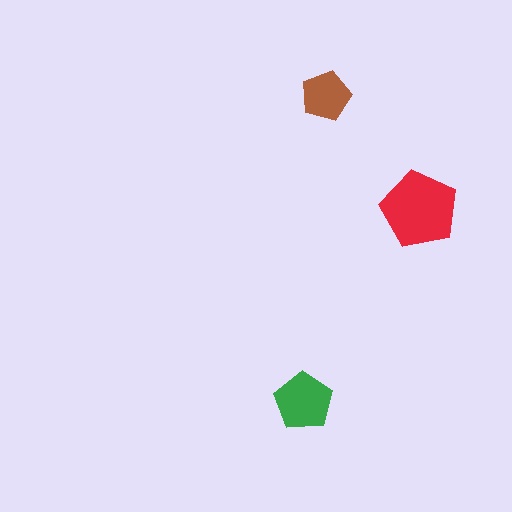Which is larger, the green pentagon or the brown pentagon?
The green one.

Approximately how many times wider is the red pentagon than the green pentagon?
About 1.5 times wider.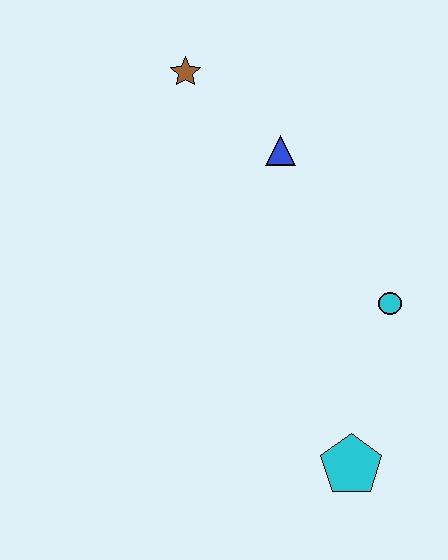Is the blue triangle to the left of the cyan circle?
Yes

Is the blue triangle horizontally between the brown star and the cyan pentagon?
Yes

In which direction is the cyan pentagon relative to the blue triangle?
The cyan pentagon is below the blue triangle.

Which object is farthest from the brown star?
The cyan pentagon is farthest from the brown star.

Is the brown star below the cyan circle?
No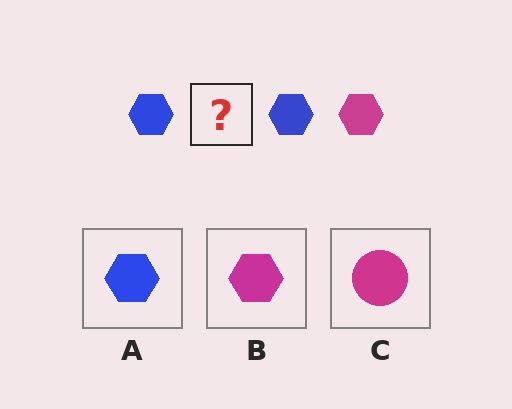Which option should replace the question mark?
Option B.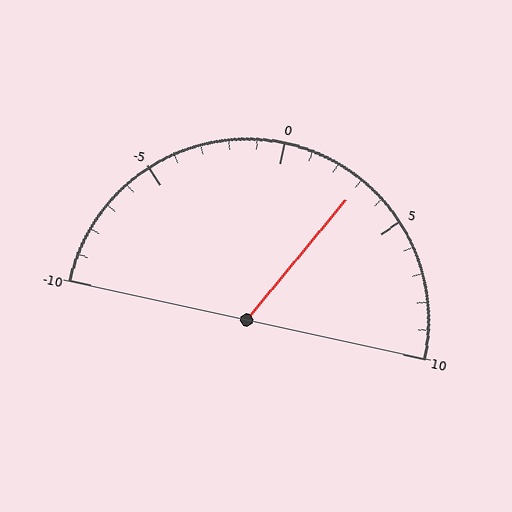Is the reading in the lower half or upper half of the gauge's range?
The reading is in the upper half of the range (-10 to 10).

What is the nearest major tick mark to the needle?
The nearest major tick mark is 5.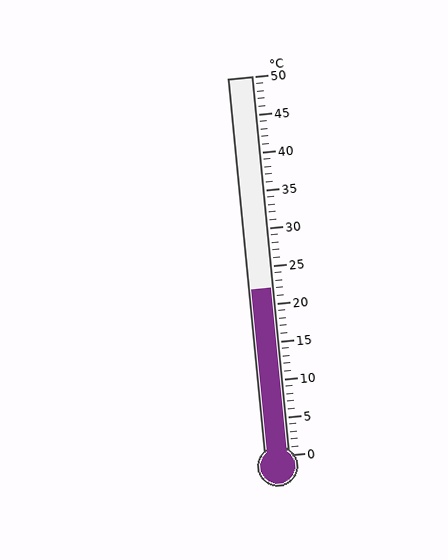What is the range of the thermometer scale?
The thermometer scale ranges from 0°C to 50°C.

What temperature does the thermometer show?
The thermometer shows approximately 22°C.